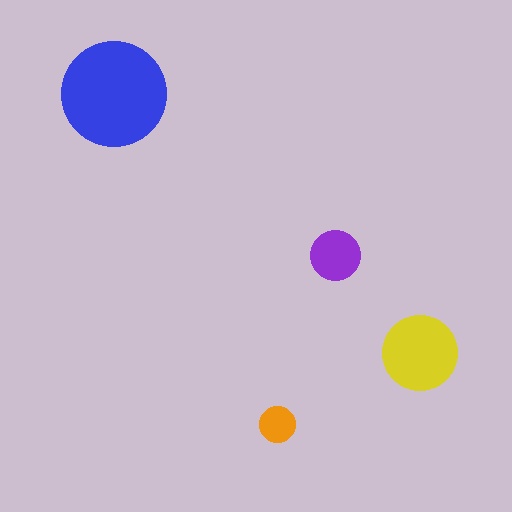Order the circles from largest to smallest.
the blue one, the yellow one, the purple one, the orange one.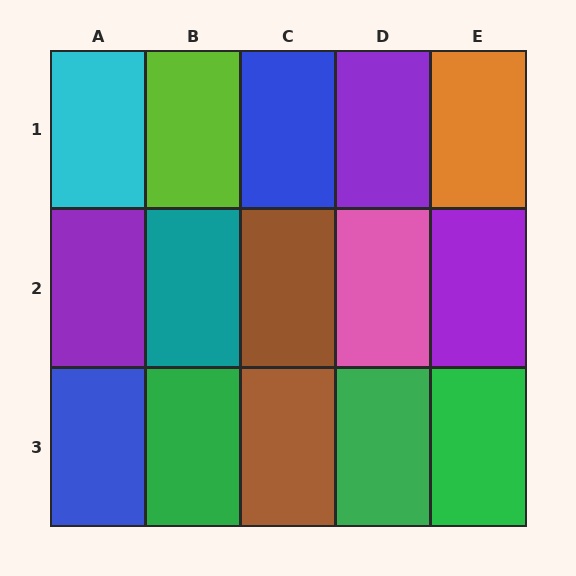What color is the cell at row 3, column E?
Green.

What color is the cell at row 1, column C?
Blue.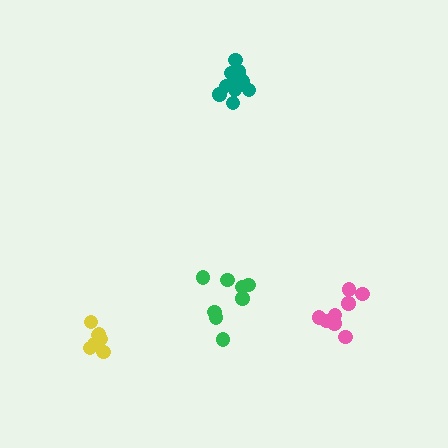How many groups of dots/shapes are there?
There are 4 groups.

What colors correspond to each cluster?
The clusters are colored: green, teal, pink, yellow.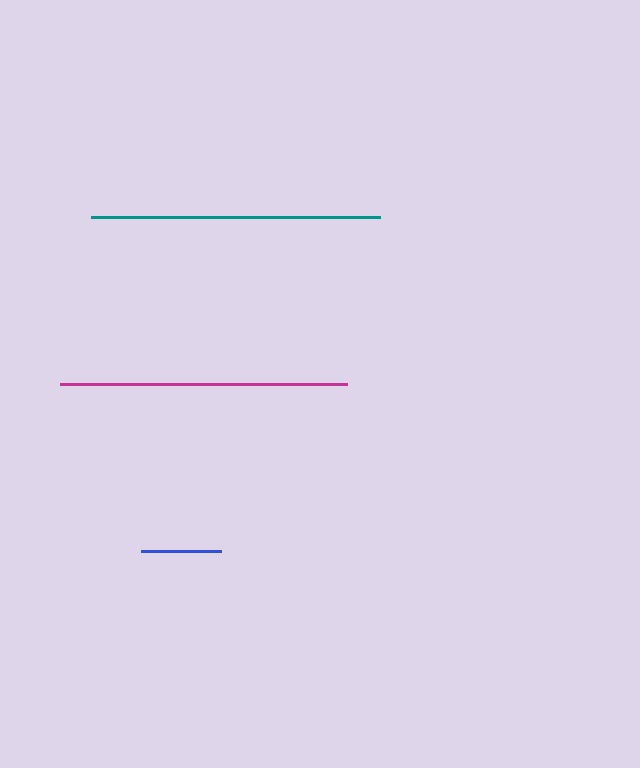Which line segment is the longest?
The teal line is the longest at approximately 288 pixels.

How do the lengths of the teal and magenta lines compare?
The teal and magenta lines are approximately the same length.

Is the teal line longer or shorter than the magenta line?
The teal line is longer than the magenta line.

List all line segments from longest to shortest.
From longest to shortest: teal, magenta, blue.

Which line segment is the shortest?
The blue line is the shortest at approximately 79 pixels.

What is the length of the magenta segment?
The magenta segment is approximately 287 pixels long.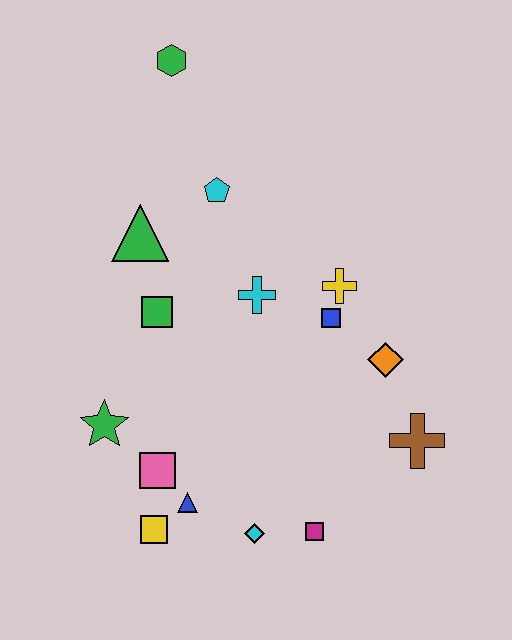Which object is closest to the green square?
The green triangle is closest to the green square.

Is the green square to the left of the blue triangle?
Yes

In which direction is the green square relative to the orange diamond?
The green square is to the left of the orange diamond.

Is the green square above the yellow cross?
No